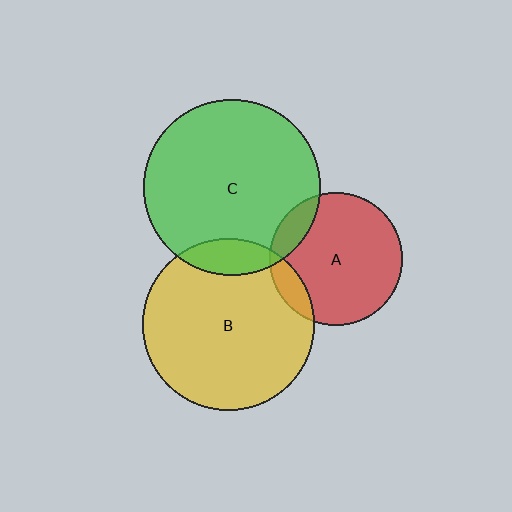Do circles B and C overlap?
Yes.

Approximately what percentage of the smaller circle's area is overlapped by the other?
Approximately 10%.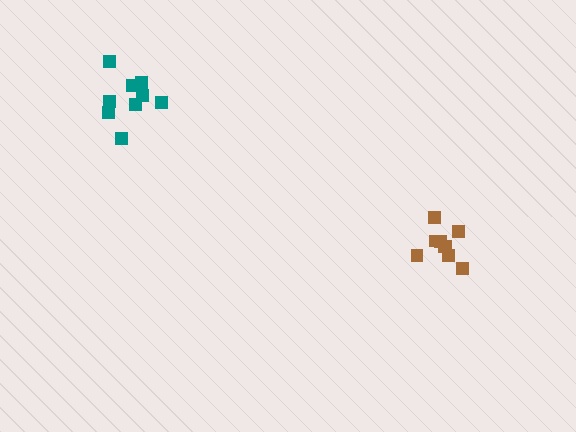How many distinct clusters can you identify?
There are 2 distinct clusters.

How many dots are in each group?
Group 1: 9 dots, Group 2: 9 dots (18 total).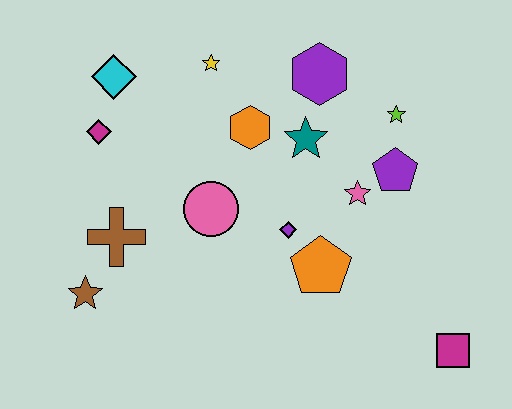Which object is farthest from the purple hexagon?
The brown star is farthest from the purple hexagon.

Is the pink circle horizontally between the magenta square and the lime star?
No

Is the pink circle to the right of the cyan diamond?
Yes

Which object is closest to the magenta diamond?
The cyan diamond is closest to the magenta diamond.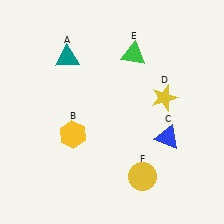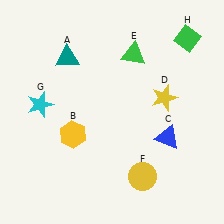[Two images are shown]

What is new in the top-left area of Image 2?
A cyan star (G) was added in the top-left area of Image 2.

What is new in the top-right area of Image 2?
A green diamond (H) was added in the top-right area of Image 2.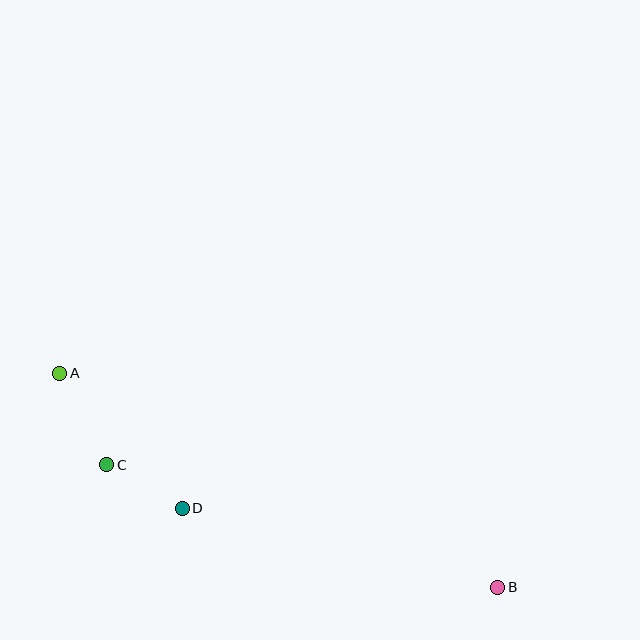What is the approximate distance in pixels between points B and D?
The distance between B and D is approximately 325 pixels.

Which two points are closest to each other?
Points C and D are closest to each other.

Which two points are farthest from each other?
Points A and B are farthest from each other.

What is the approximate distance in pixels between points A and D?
The distance between A and D is approximately 182 pixels.